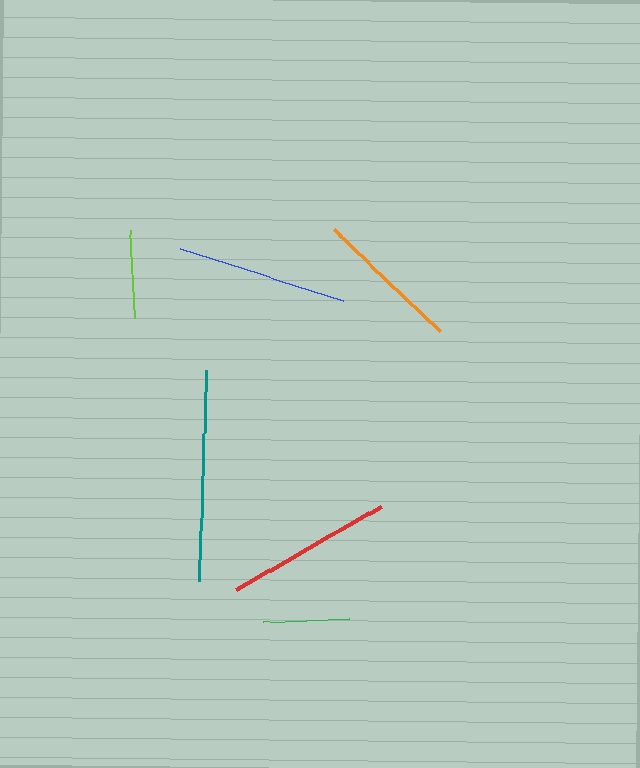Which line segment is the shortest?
The green line is the shortest at approximately 86 pixels.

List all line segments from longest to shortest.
From longest to shortest: teal, blue, red, orange, lime, green.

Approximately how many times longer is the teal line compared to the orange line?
The teal line is approximately 1.4 times the length of the orange line.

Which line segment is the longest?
The teal line is the longest at approximately 211 pixels.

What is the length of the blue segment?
The blue segment is approximately 171 pixels long.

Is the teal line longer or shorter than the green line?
The teal line is longer than the green line.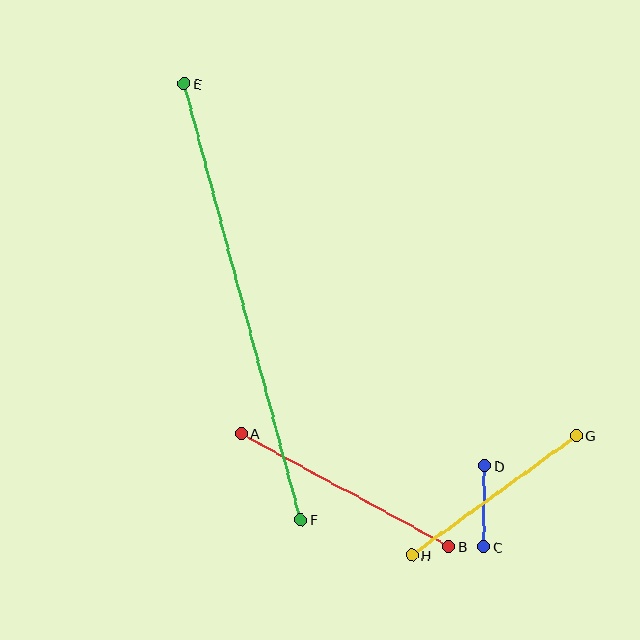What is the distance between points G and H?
The distance is approximately 204 pixels.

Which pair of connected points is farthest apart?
Points E and F are farthest apart.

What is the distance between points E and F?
The distance is approximately 451 pixels.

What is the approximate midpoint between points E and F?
The midpoint is at approximately (242, 301) pixels.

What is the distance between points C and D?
The distance is approximately 81 pixels.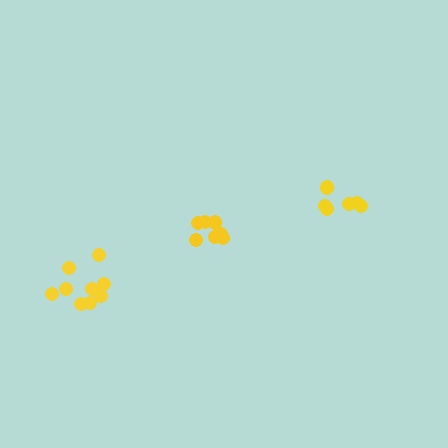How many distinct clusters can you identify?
There are 3 distinct clusters.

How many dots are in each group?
Group 1: 6 dots, Group 2: 7 dots, Group 3: 9 dots (22 total).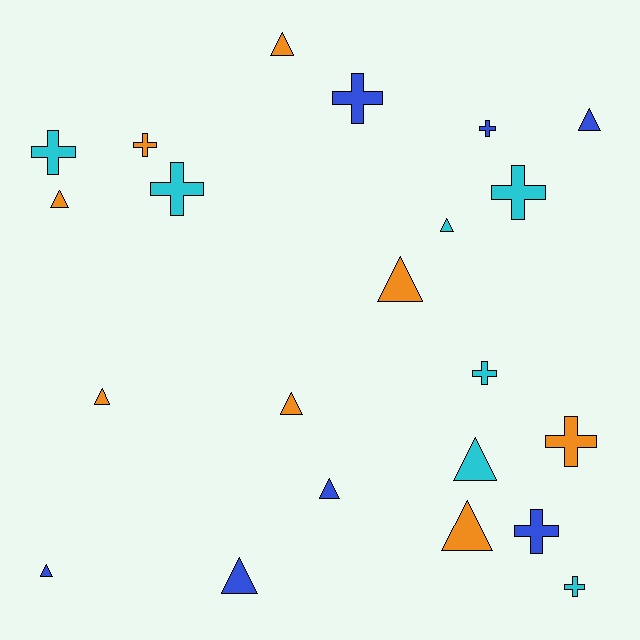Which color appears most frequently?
Orange, with 8 objects.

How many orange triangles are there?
There are 6 orange triangles.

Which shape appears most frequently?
Triangle, with 12 objects.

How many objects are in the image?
There are 22 objects.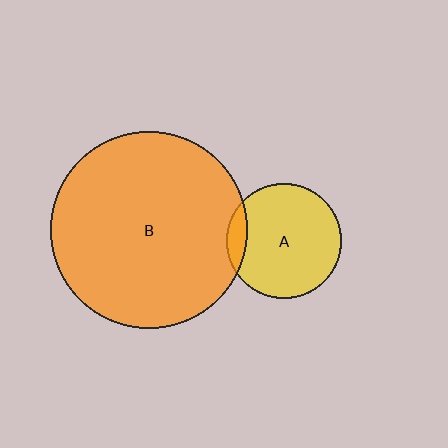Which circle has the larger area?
Circle B (orange).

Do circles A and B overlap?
Yes.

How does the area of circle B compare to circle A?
Approximately 2.9 times.